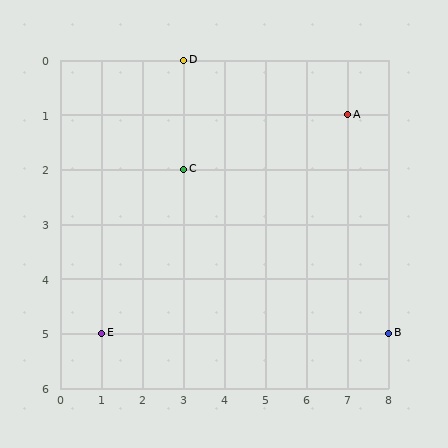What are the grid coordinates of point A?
Point A is at grid coordinates (7, 1).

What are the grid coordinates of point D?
Point D is at grid coordinates (3, 0).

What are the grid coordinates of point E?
Point E is at grid coordinates (1, 5).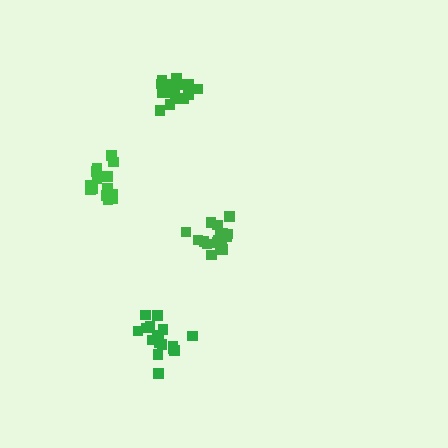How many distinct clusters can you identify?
There are 4 distinct clusters.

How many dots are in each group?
Group 1: 18 dots, Group 2: 14 dots, Group 3: 18 dots, Group 4: 18 dots (68 total).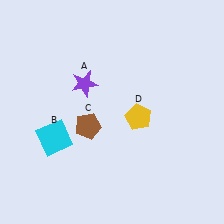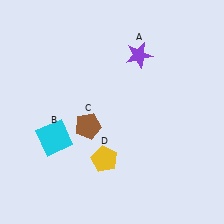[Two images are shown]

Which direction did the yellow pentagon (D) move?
The yellow pentagon (D) moved down.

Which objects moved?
The objects that moved are: the purple star (A), the yellow pentagon (D).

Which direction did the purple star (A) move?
The purple star (A) moved right.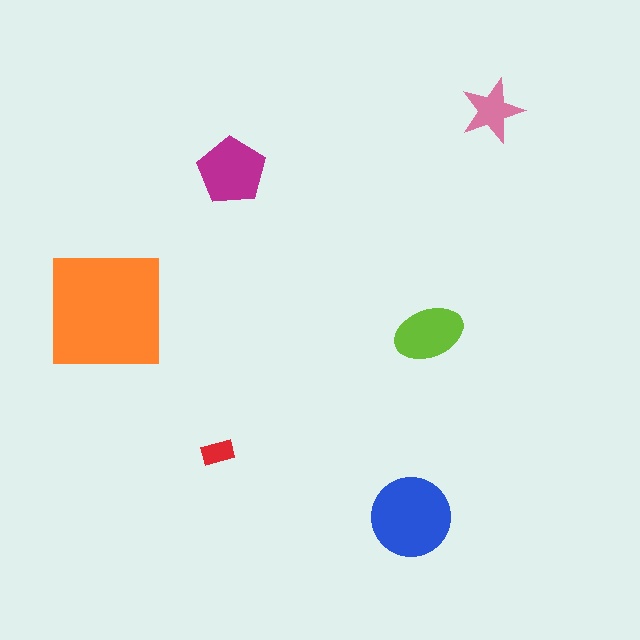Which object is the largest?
The orange square.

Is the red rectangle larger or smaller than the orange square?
Smaller.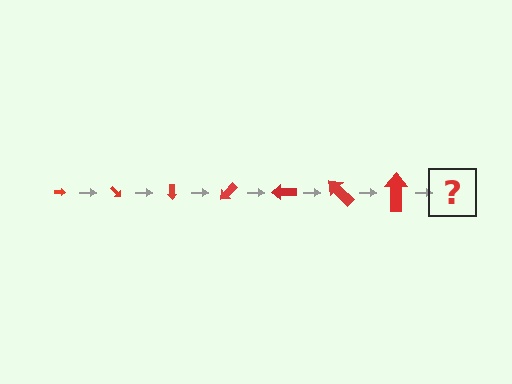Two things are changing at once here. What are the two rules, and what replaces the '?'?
The two rules are that the arrow grows larger each step and it rotates 45 degrees each step. The '?' should be an arrow, larger than the previous one and rotated 315 degrees from the start.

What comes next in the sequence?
The next element should be an arrow, larger than the previous one and rotated 315 degrees from the start.